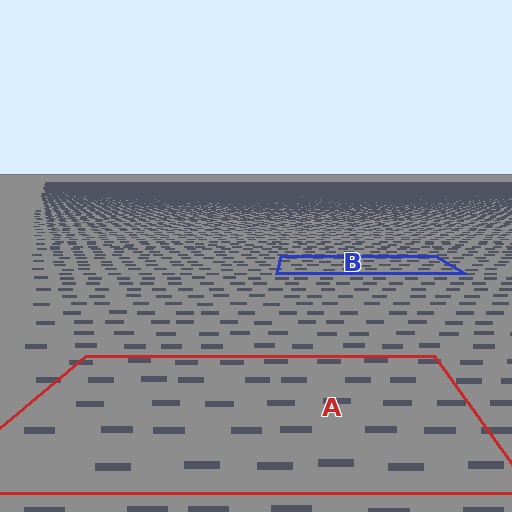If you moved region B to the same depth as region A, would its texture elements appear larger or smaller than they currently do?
They would appear larger. At a closer depth, the same texture elements are projected at a bigger on-screen size.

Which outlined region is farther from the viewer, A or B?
Region B is farther from the viewer — the texture elements inside it appear smaller and more densely packed.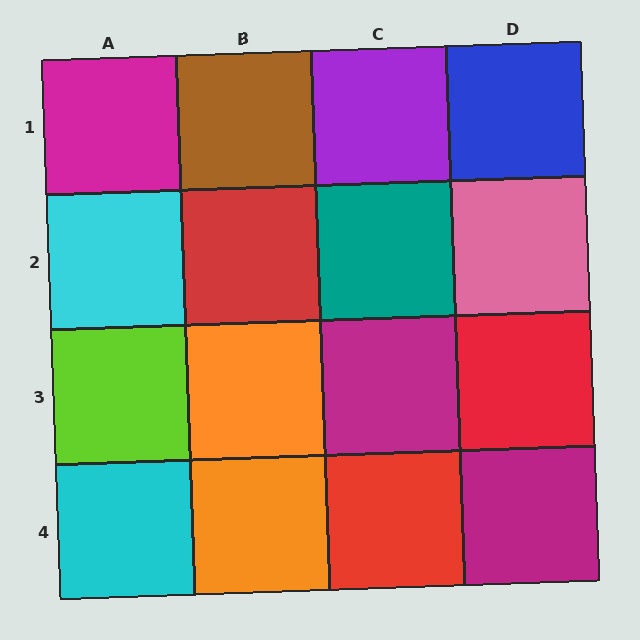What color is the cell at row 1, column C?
Purple.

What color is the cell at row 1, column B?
Brown.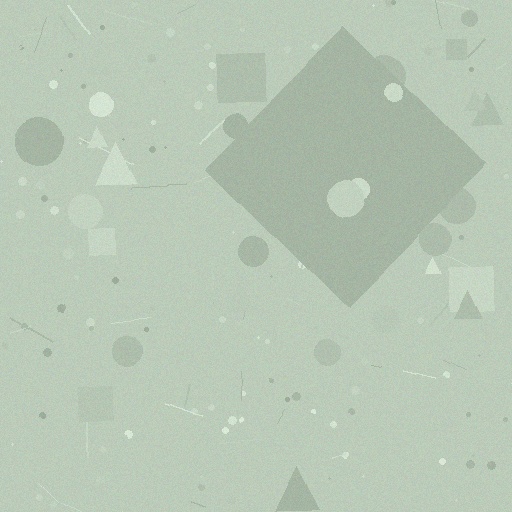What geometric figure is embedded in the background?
A diamond is embedded in the background.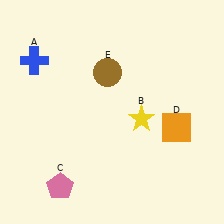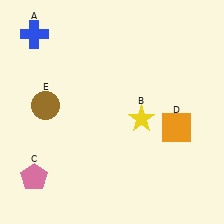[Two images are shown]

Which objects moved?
The objects that moved are: the blue cross (A), the pink pentagon (C), the brown circle (E).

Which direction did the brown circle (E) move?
The brown circle (E) moved left.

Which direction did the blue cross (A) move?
The blue cross (A) moved up.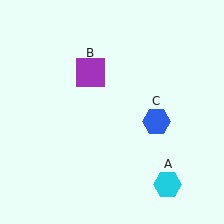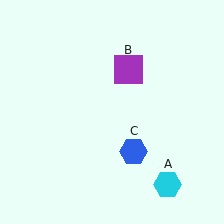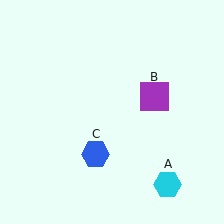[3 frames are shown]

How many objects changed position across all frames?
2 objects changed position: purple square (object B), blue hexagon (object C).